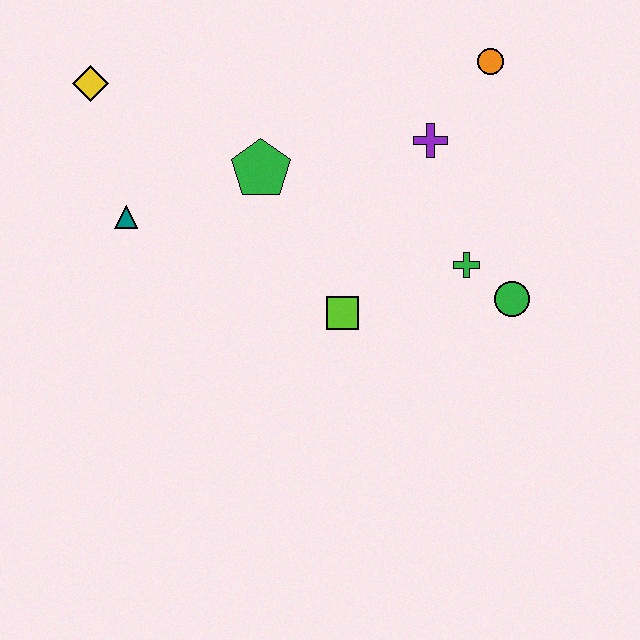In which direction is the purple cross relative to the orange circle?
The purple cross is below the orange circle.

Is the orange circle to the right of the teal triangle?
Yes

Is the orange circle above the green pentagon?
Yes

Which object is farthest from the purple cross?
The yellow diamond is farthest from the purple cross.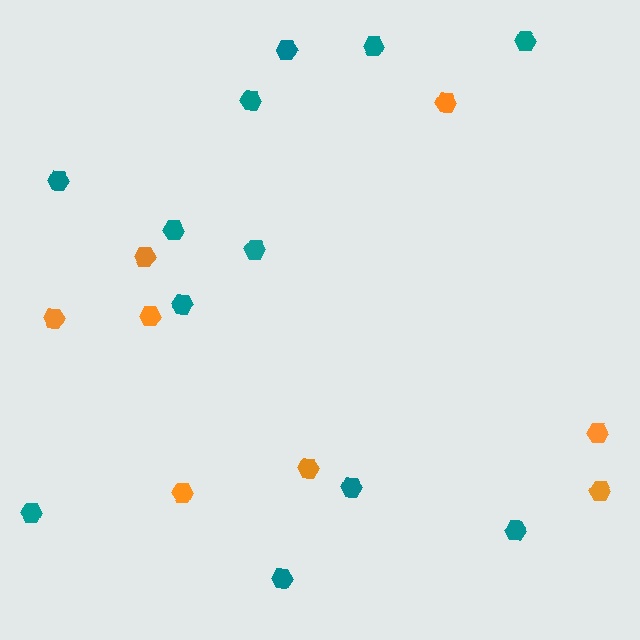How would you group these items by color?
There are 2 groups: one group of orange hexagons (8) and one group of teal hexagons (12).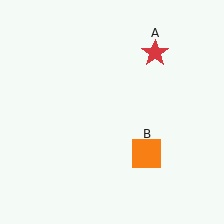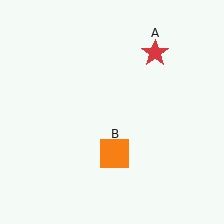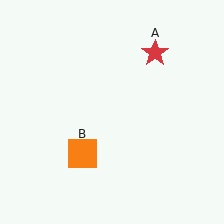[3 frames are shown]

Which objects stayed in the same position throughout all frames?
Red star (object A) remained stationary.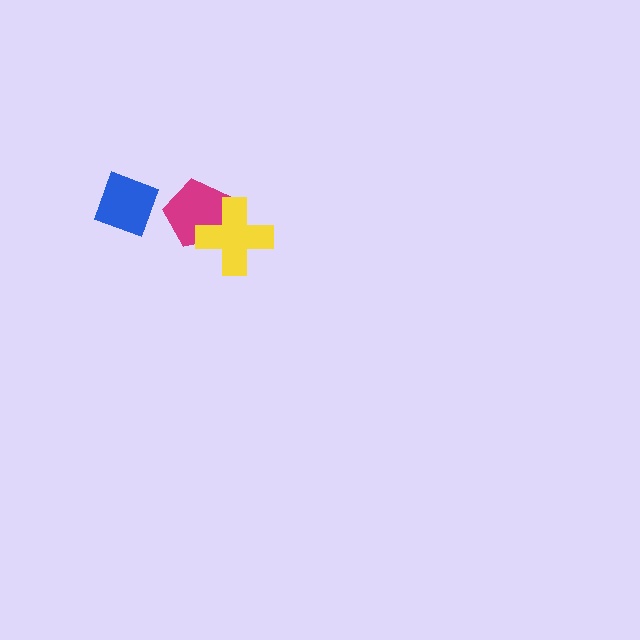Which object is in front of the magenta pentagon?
The yellow cross is in front of the magenta pentagon.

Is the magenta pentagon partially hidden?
Yes, it is partially covered by another shape.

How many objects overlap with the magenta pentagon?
1 object overlaps with the magenta pentagon.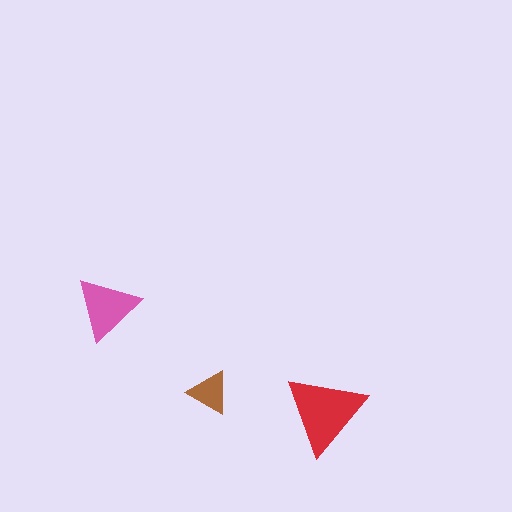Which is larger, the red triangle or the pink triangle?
The red one.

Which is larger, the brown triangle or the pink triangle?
The pink one.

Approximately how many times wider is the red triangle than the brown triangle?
About 2 times wider.